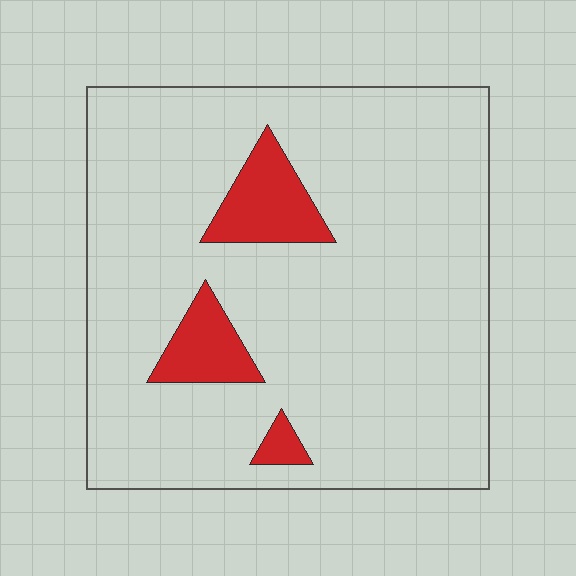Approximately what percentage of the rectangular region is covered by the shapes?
Approximately 10%.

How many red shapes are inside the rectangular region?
3.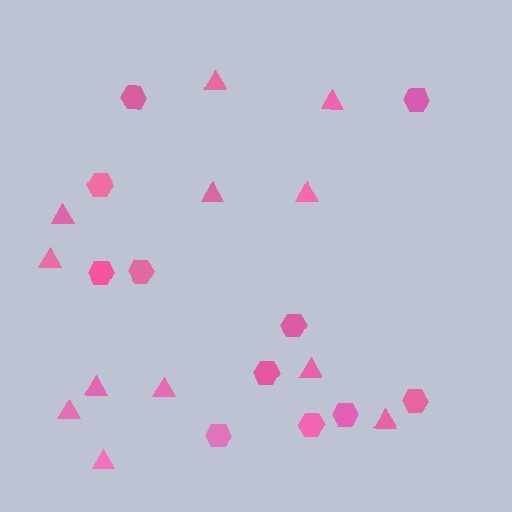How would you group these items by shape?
There are 2 groups: one group of hexagons (11) and one group of triangles (12).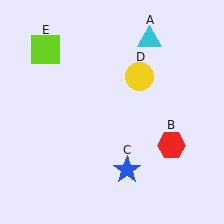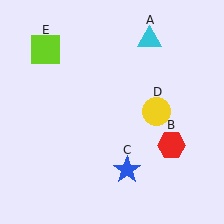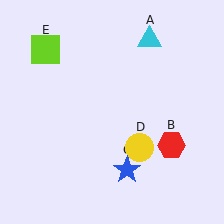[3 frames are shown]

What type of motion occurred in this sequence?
The yellow circle (object D) rotated clockwise around the center of the scene.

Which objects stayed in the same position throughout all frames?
Cyan triangle (object A) and red hexagon (object B) and blue star (object C) and lime square (object E) remained stationary.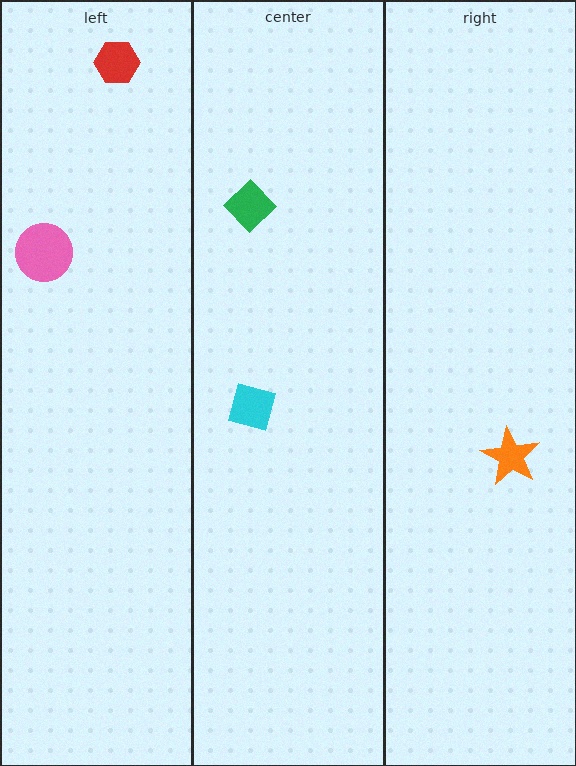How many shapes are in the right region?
1.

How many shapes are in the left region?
2.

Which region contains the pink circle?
The left region.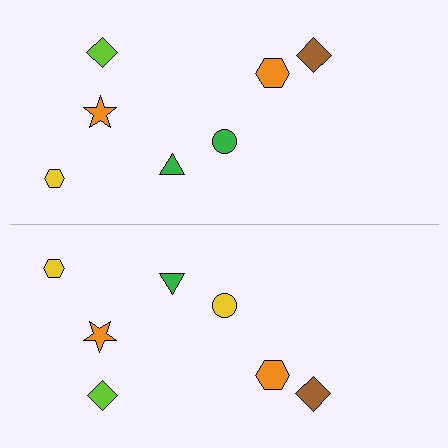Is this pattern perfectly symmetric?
No, the pattern is not perfectly symmetric. The yellow circle on the bottom side breaks the symmetry — its mirror counterpart is green.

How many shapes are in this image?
There are 14 shapes in this image.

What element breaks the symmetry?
The yellow circle on the bottom side breaks the symmetry — its mirror counterpart is green.